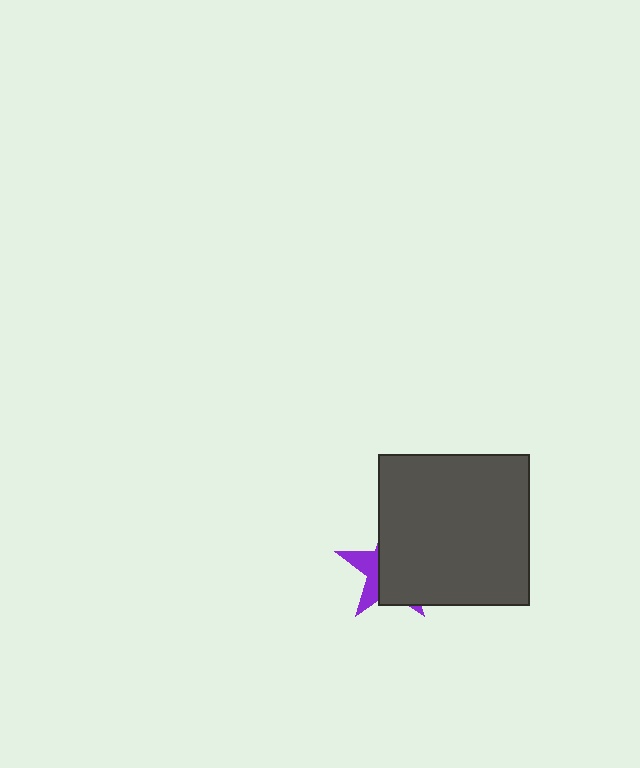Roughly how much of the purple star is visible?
A small part of it is visible (roughly 31%).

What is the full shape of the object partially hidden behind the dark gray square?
The partially hidden object is a purple star.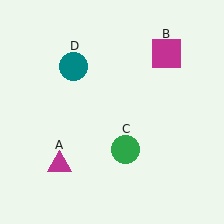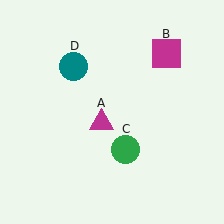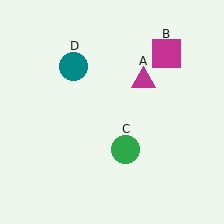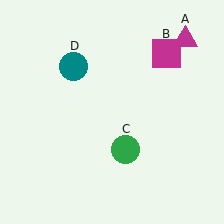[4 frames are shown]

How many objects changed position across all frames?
1 object changed position: magenta triangle (object A).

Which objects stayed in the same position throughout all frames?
Magenta square (object B) and green circle (object C) and teal circle (object D) remained stationary.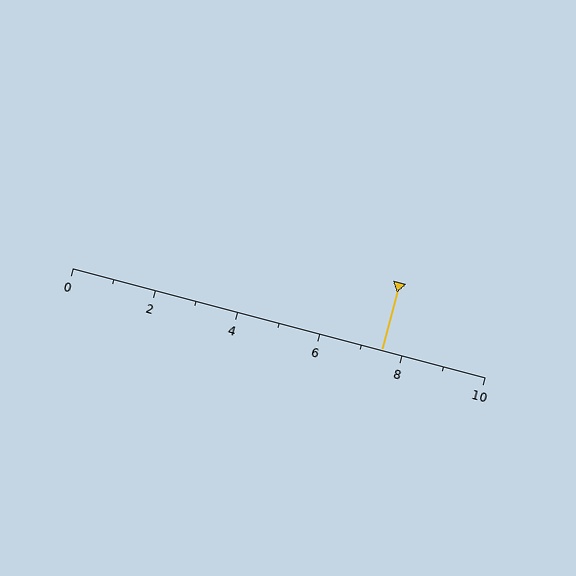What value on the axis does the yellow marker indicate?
The marker indicates approximately 7.5.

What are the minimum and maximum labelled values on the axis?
The axis runs from 0 to 10.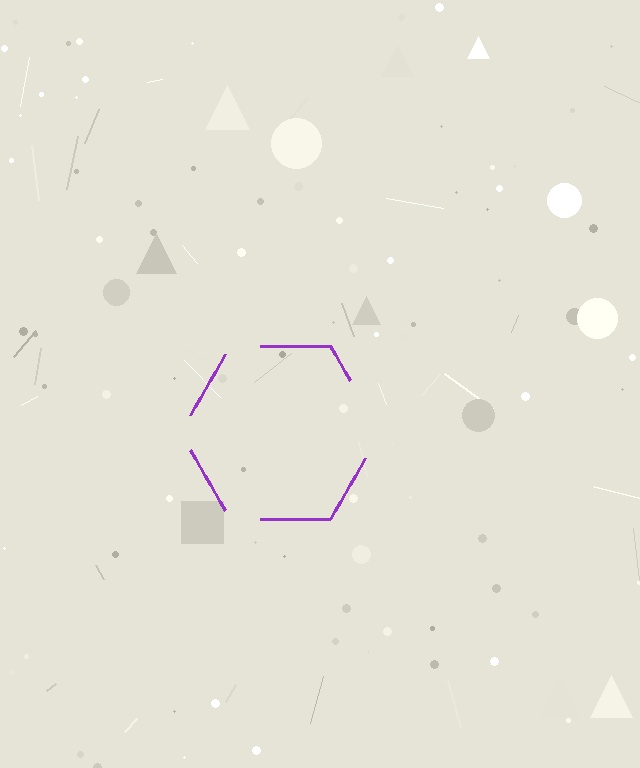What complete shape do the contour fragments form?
The contour fragments form a hexagon.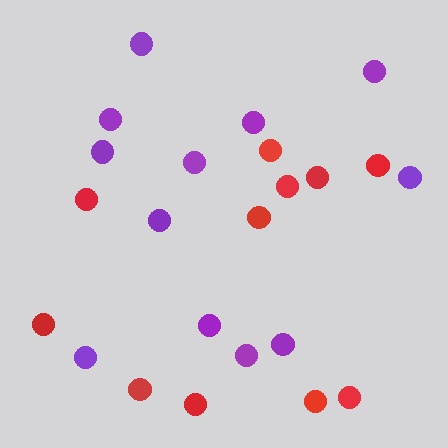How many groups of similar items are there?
There are 2 groups: one group of red circles (11) and one group of purple circles (12).